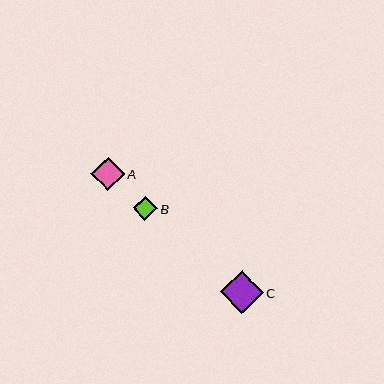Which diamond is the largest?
Diamond C is the largest with a size of approximately 43 pixels.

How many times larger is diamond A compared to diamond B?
Diamond A is approximately 1.4 times the size of diamond B.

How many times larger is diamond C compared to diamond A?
Diamond C is approximately 1.3 times the size of diamond A.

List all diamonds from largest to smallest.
From largest to smallest: C, A, B.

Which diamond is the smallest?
Diamond B is the smallest with a size of approximately 24 pixels.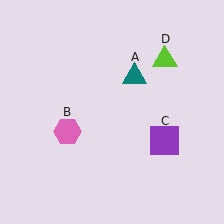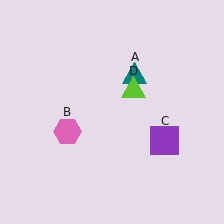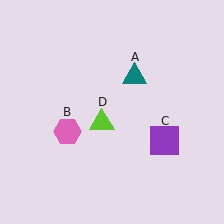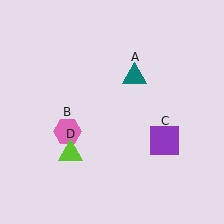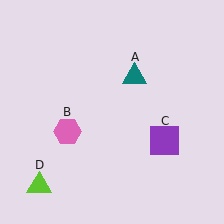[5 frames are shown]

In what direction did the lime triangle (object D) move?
The lime triangle (object D) moved down and to the left.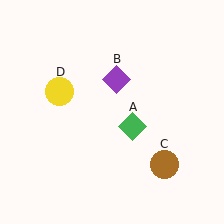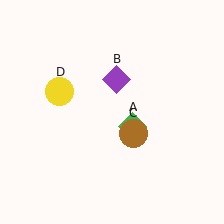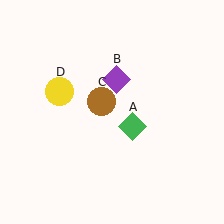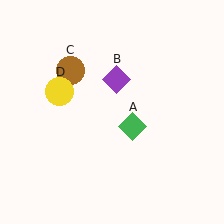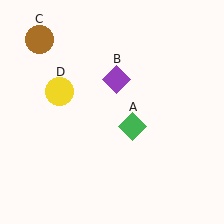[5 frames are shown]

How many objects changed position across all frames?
1 object changed position: brown circle (object C).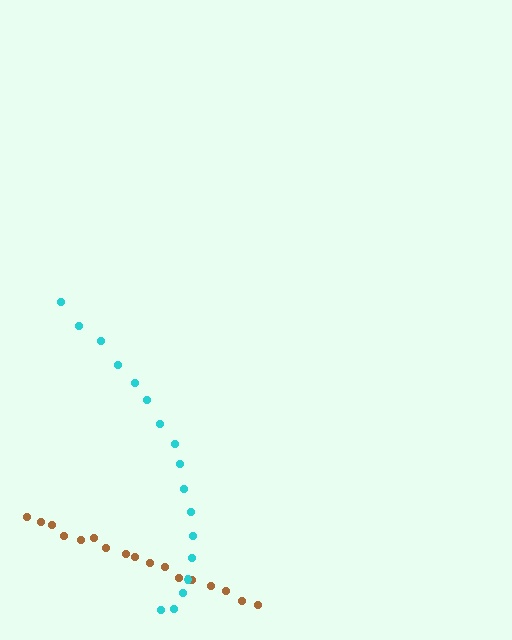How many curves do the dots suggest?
There are 2 distinct paths.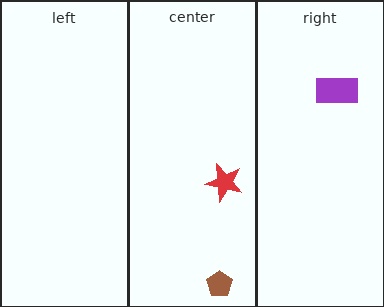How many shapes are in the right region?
1.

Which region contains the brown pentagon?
The center region.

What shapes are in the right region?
The purple rectangle.